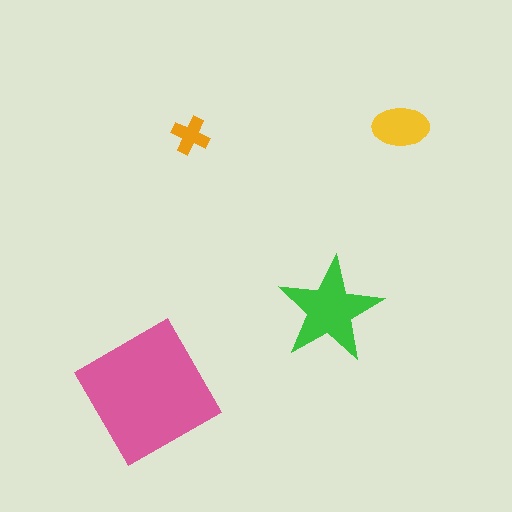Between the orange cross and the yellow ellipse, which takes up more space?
The yellow ellipse.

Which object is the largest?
The pink square.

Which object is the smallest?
The orange cross.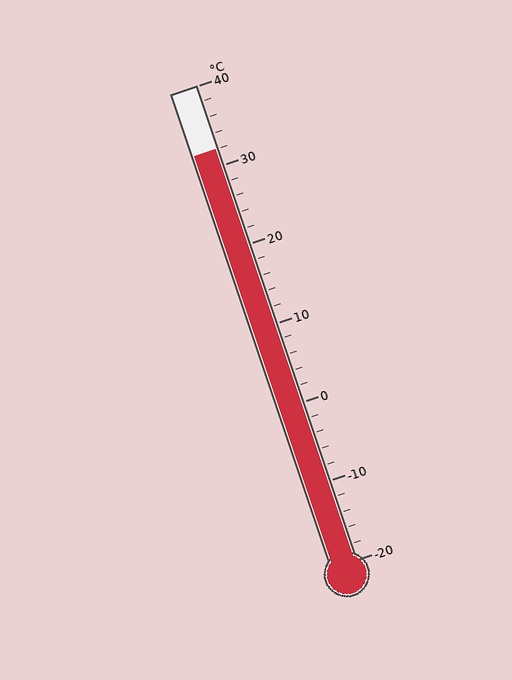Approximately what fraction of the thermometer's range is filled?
The thermometer is filled to approximately 85% of its range.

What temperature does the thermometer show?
The thermometer shows approximately 32°C.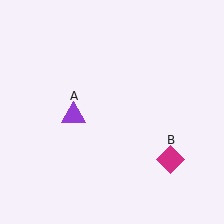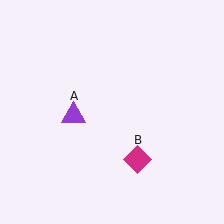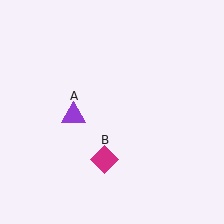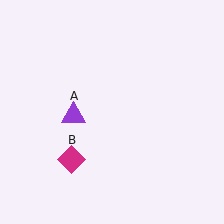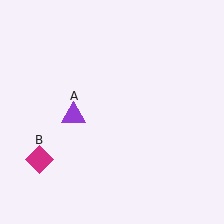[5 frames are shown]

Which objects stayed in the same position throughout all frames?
Purple triangle (object A) remained stationary.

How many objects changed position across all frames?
1 object changed position: magenta diamond (object B).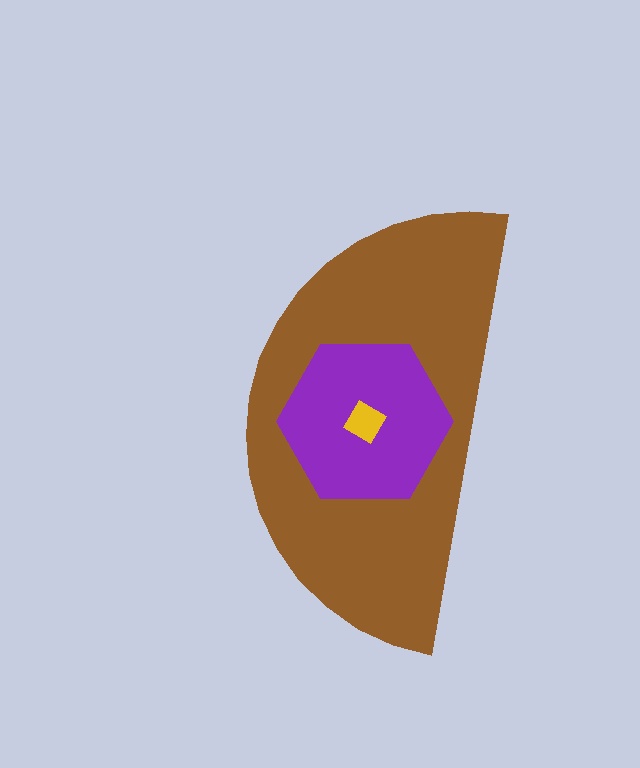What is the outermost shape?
The brown semicircle.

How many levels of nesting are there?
3.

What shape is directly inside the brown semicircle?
The purple hexagon.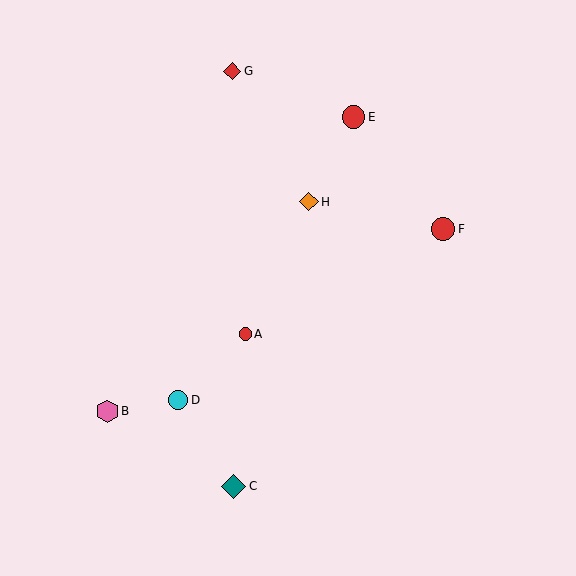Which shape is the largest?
The teal diamond (labeled C) is the largest.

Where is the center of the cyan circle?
The center of the cyan circle is at (178, 400).